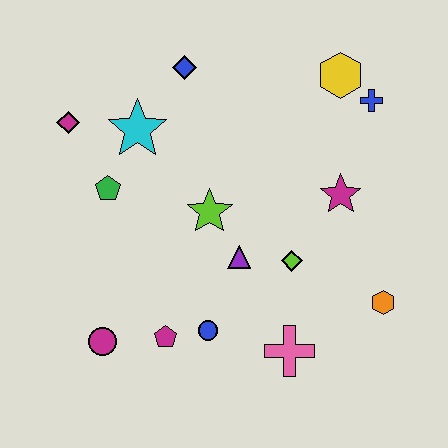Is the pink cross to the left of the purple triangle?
No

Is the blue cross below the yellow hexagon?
Yes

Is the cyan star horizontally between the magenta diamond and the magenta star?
Yes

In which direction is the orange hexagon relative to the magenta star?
The orange hexagon is below the magenta star.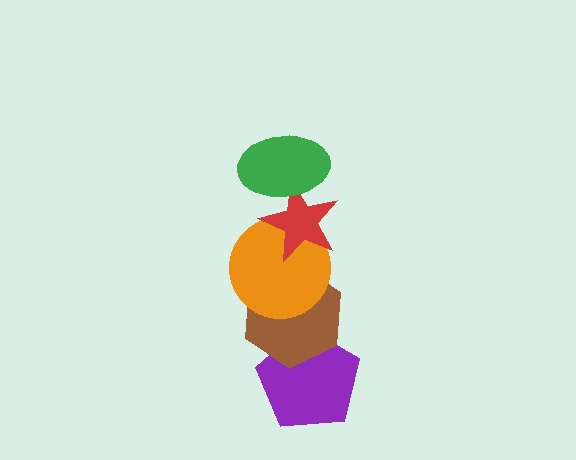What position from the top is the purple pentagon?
The purple pentagon is 5th from the top.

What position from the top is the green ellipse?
The green ellipse is 1st from the top.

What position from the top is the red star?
The red star is 2nd from the top.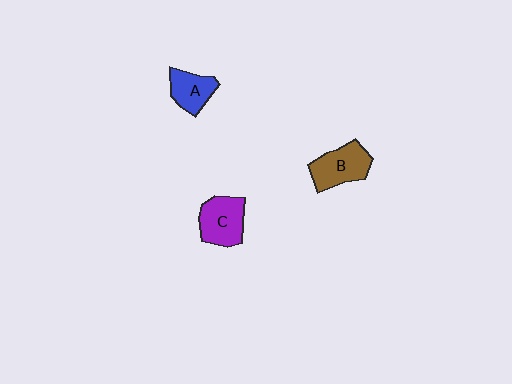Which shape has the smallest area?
Shape A (blue).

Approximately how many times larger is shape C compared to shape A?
Approximately 1.3 times.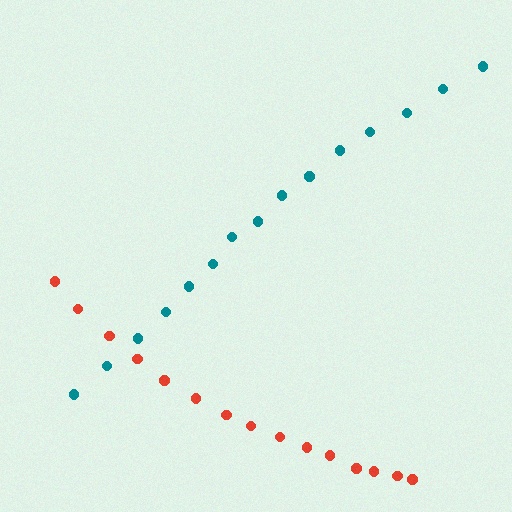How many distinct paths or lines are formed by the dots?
There are 2 distinct paths.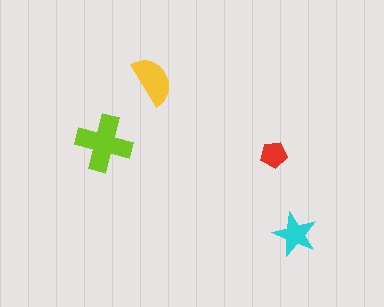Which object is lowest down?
The cyan star is bottommost.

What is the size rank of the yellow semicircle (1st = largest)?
2nd.